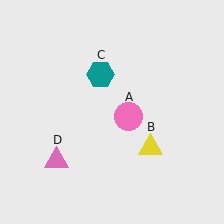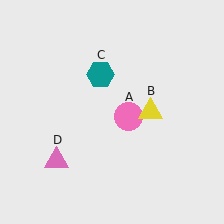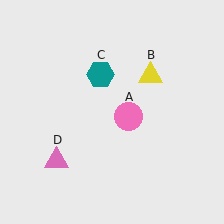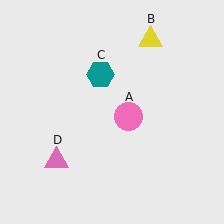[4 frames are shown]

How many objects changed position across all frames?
1 object changed position: yellow triangle (object B).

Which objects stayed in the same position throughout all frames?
Pink circle (object A) and teal hexagon (object C) and pink triangle (object D) remained stationary.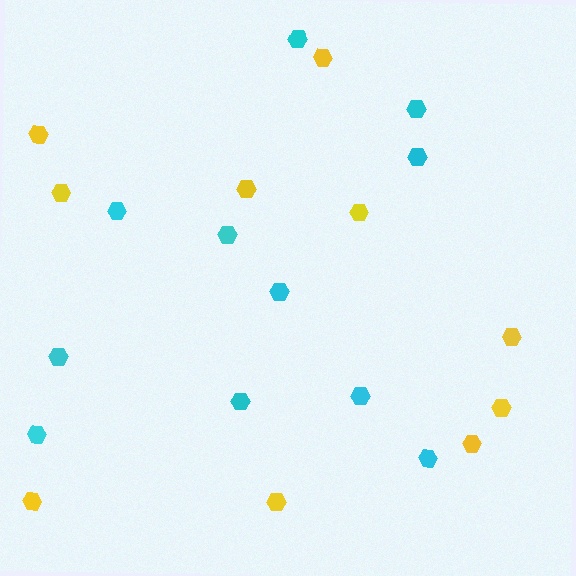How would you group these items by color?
There are 2 groups: one group of yellow hexagons (10) and one group of cyan hexagons (11).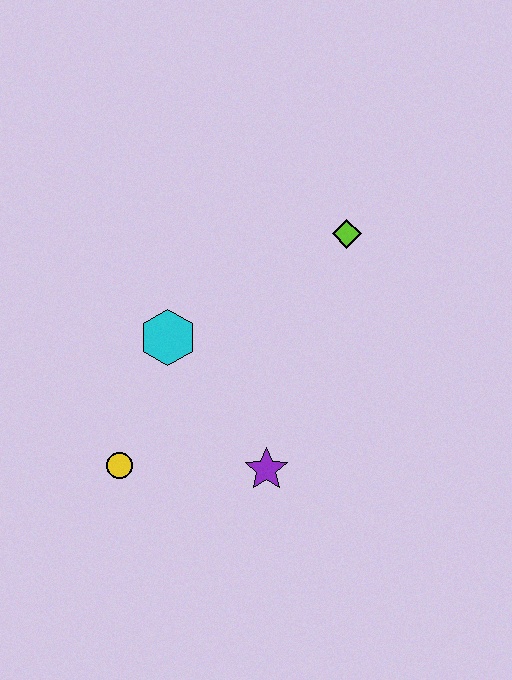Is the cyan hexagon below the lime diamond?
Yes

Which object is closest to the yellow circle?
The cyan hexagon is closest to the yellow circle.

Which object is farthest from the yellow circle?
The lime diamond is farthest from the yellow circle.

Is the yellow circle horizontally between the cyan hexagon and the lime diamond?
No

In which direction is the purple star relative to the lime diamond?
The purple star is below the lime diamond.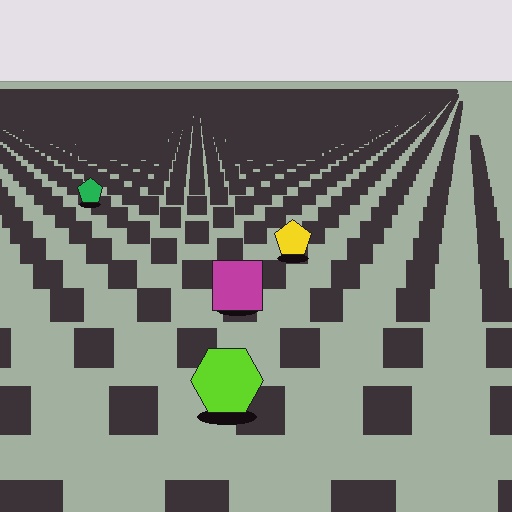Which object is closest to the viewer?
The lime hexagon is closest. The texture marks near it are larger and more spread out.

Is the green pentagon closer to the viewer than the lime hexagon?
No. The lime hexagon is closer — you can tell from the texture gradient: the ground texture is coarser near it.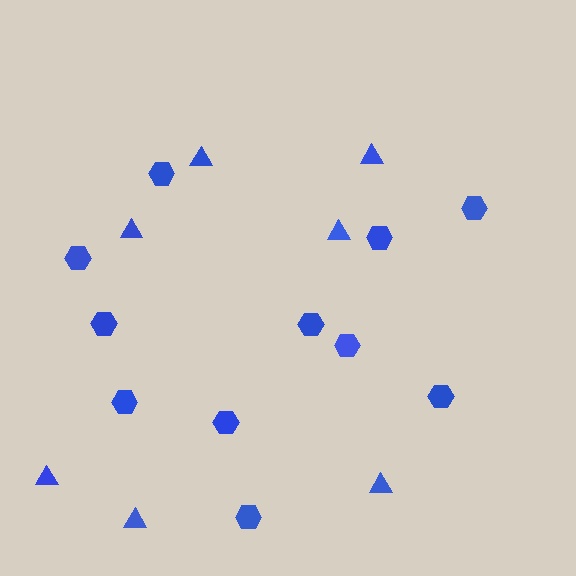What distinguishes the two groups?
There are 2 groups: one group of hexagons (11) and one group of triangles (7).